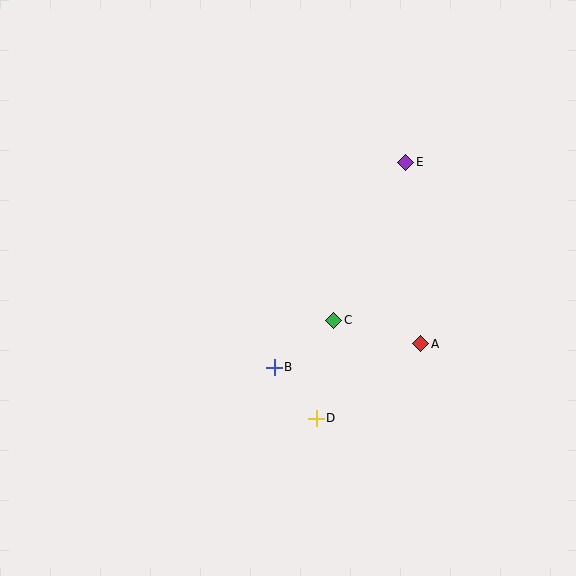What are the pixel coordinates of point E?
Point E is at (405, 162).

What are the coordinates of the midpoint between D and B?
The midpoint between D and B is at (295, 393).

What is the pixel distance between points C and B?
The distance between C and B is 76 pixels.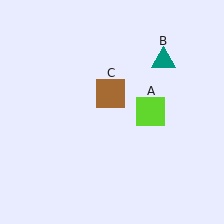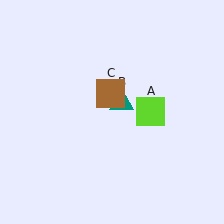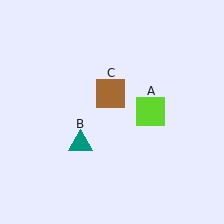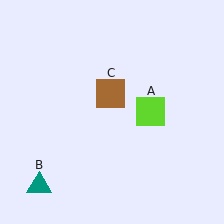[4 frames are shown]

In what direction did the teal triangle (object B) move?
The teal triangle (object B) moved down and to the left.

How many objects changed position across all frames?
1 object changed position: teal triangle (object B).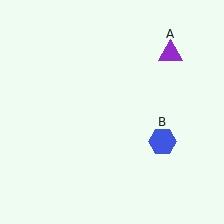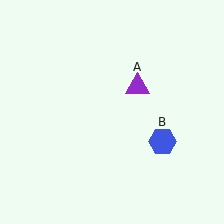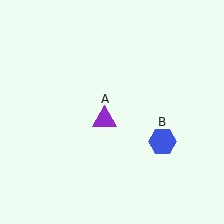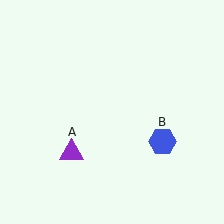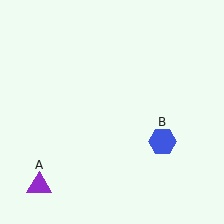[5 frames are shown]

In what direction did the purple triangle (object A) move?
The purple triangle (object A) moved down and to the left.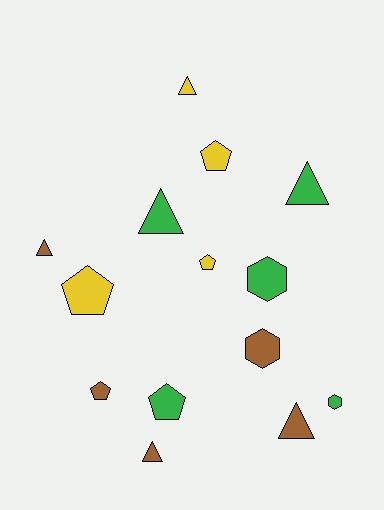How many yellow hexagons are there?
There are no yellow hexagons.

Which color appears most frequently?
Green, with 5 objects.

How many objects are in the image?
There are 14 objects.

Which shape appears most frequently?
Triangle, with 6 objects.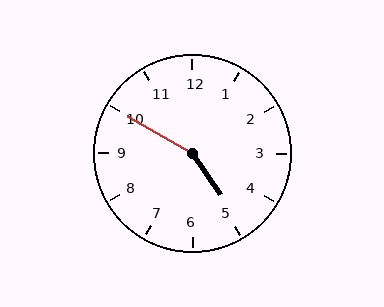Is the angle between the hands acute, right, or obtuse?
It is obtuse.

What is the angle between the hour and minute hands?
Approximately 155 degrees.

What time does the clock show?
4:50.